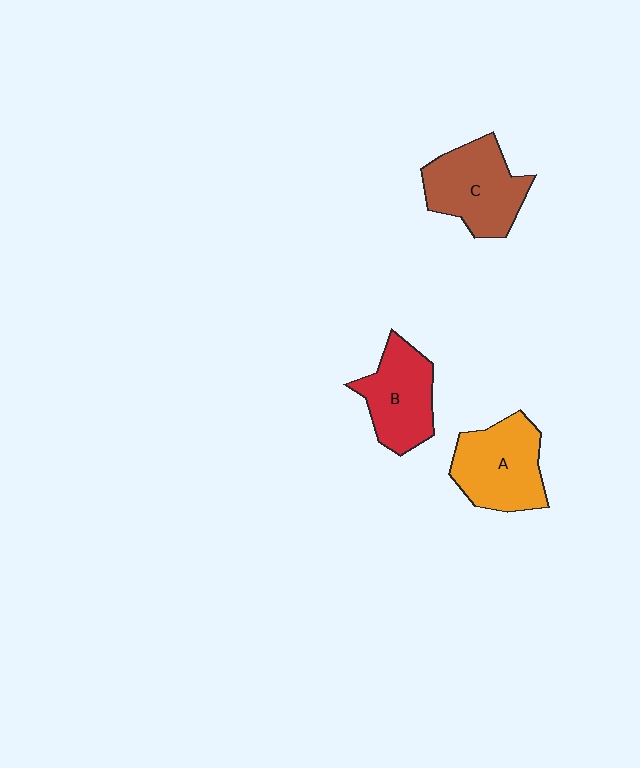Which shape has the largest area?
Shape C (brown).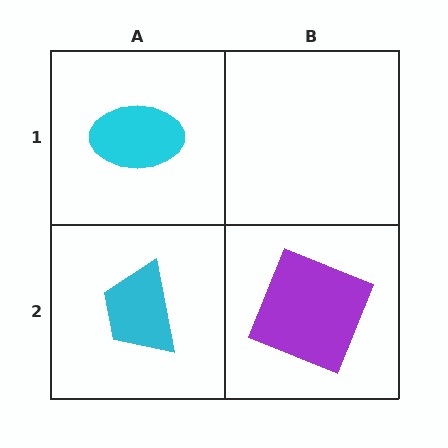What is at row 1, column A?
A cyan ellipse.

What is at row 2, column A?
A cyan trapezoid.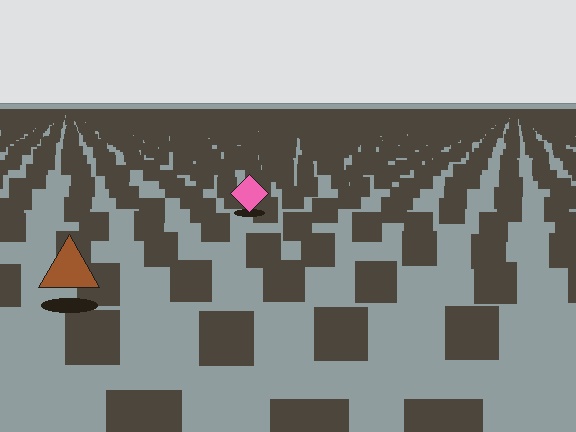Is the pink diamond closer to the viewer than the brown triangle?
No. The brown triangle is closer — you can tell from the texture gradient: the ground texture is coarser near it.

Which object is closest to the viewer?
The brown triangle is closest. The texture marks near it are larger and more spread out.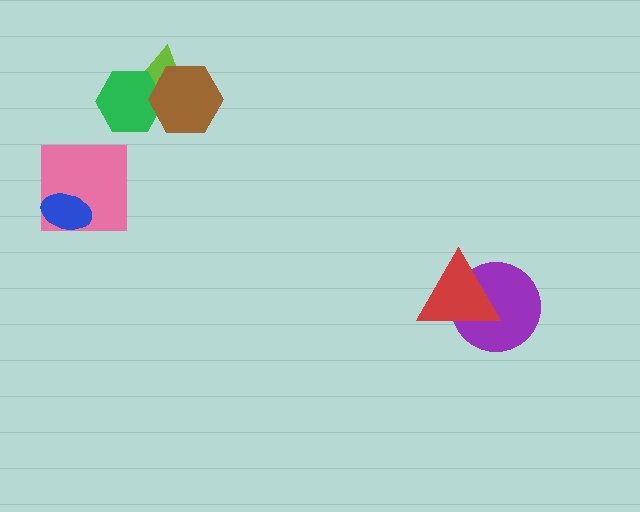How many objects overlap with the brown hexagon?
2 objects overlap with the brown hexagon.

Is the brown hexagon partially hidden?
No, no other shape covers it.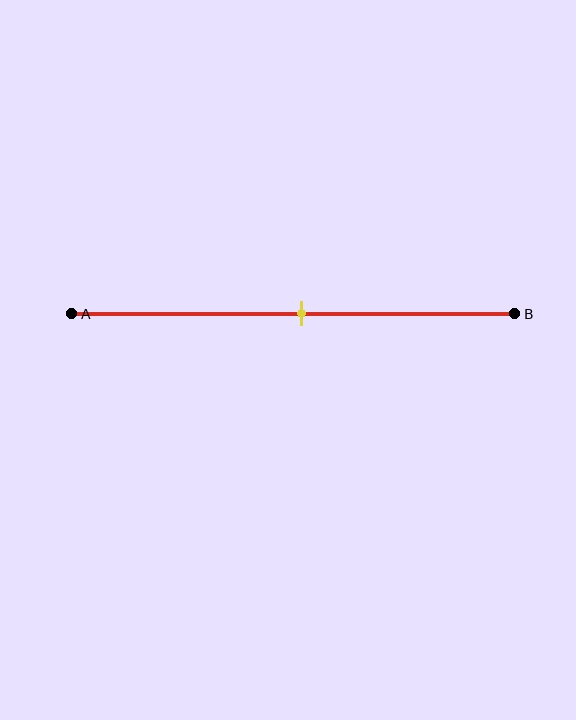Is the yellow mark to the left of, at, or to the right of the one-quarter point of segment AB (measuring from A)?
The yellow mark is to the right of the one-quarter point of segment AB.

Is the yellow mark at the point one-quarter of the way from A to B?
No, the mark is at about 50% from A, not at the 25% one-quarter point.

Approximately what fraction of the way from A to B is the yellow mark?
The yellow mark is approximately 50% of the way from A to B.